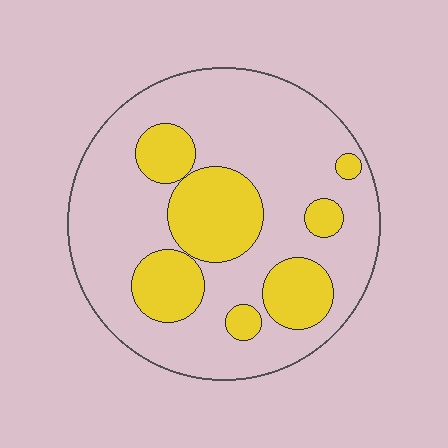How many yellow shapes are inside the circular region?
7.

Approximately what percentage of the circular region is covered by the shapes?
Approximately 30%.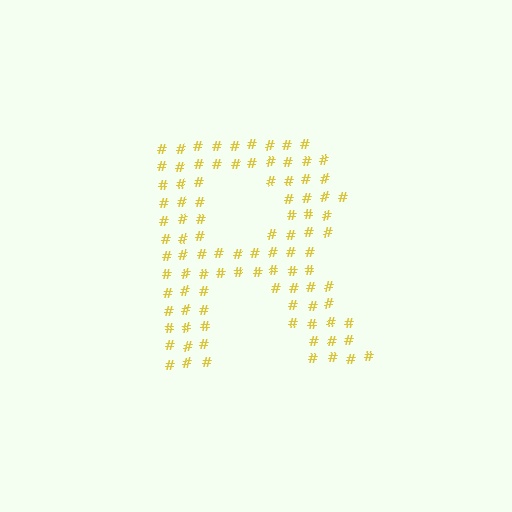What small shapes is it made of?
It is made of small hash symbols.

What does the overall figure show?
The overall figure shows the letter R.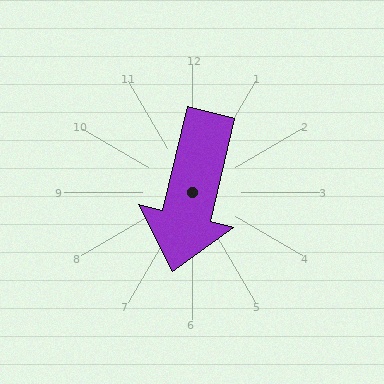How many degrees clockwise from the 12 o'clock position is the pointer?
Approximately 194 degrees.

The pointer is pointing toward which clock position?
Roughly 6 o'clock.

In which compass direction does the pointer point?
South.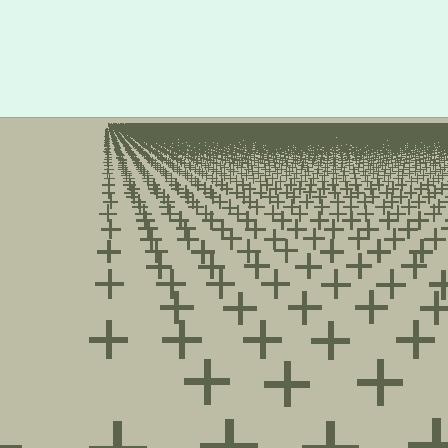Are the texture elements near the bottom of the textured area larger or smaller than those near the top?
Larger. Near the bottom, elements are closer to the viewer and appear at a bigger on-screen size.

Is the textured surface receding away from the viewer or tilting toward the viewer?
The surface is receding away from the viewer. Texture elements get smaller and denser toward the top.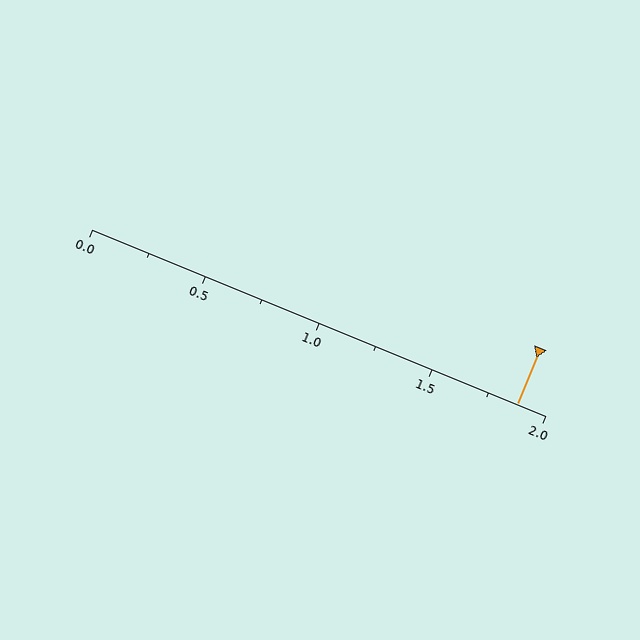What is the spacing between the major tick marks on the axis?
The major ticks are spaced 0.5 apart.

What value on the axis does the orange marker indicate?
The marker indicates approximately 1.88.